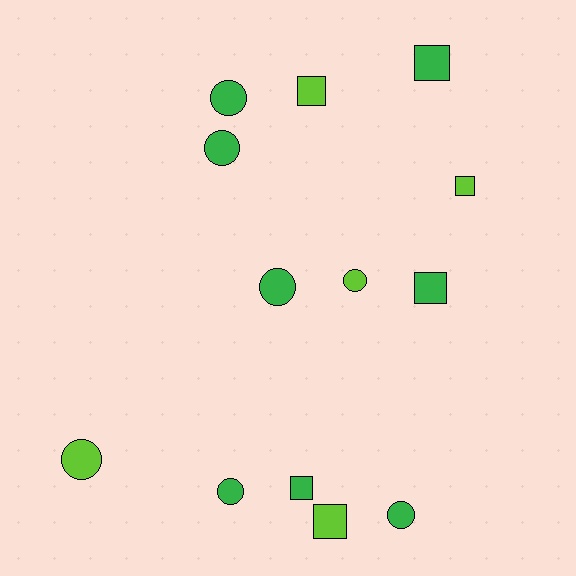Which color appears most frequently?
Green, with 8 objects.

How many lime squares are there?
There are 3 lime squares.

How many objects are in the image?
There are 13 objects.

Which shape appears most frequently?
Circle, with 7 objects.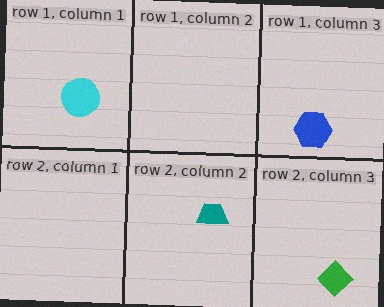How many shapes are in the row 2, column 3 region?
1.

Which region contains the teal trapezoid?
The row 2, column 2 region.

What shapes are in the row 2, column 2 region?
The teal trapezoid.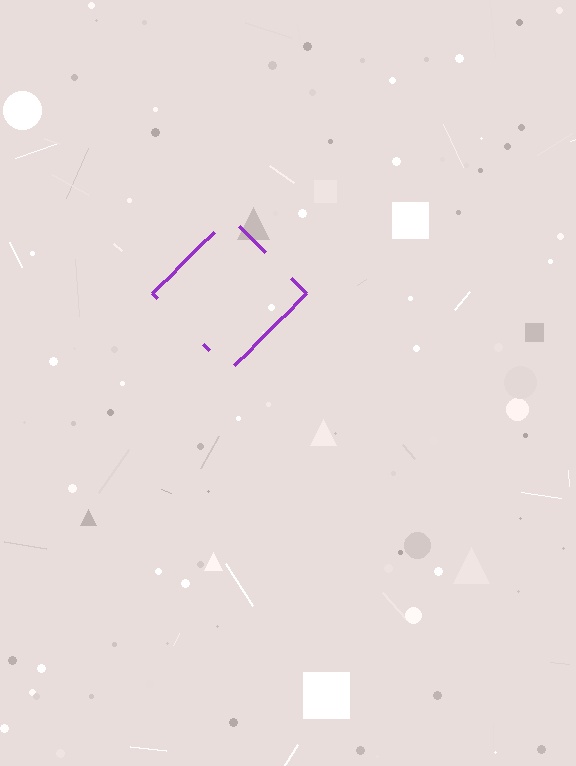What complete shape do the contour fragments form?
The contour fragments form a diamond.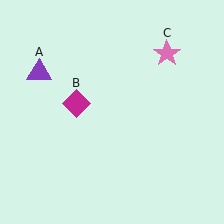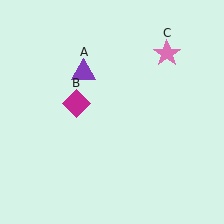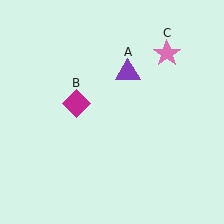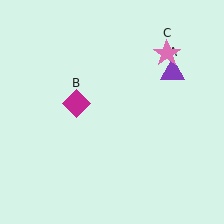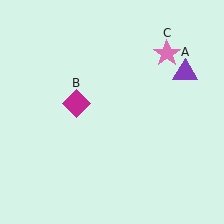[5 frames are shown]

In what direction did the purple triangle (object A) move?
The purple triangle (object A) moved right.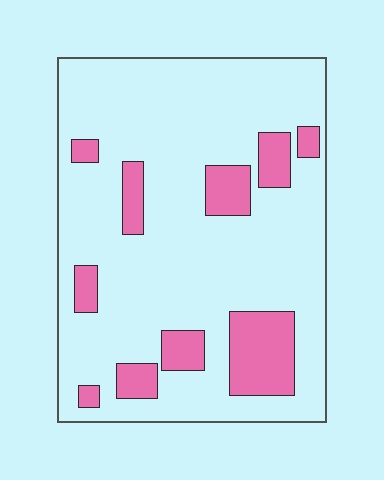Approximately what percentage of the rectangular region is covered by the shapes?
Approximately 20%.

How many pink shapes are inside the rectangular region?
10.